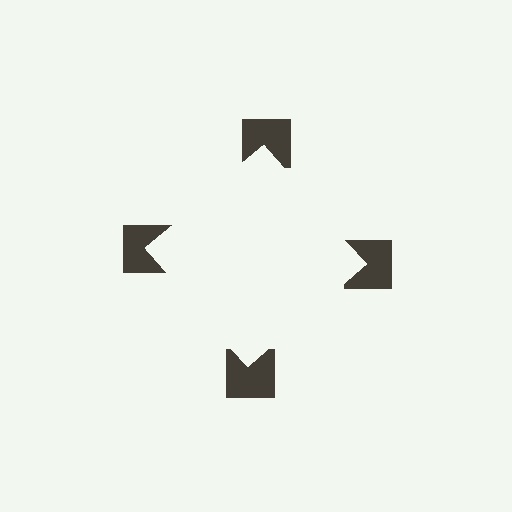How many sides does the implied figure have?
4 sides.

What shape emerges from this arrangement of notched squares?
An illusory square — its edges are inferred from the aligned wedge cuts in the notched squares, not physically drawn.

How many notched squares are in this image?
There are 4 — one at each vertex of the illusory square.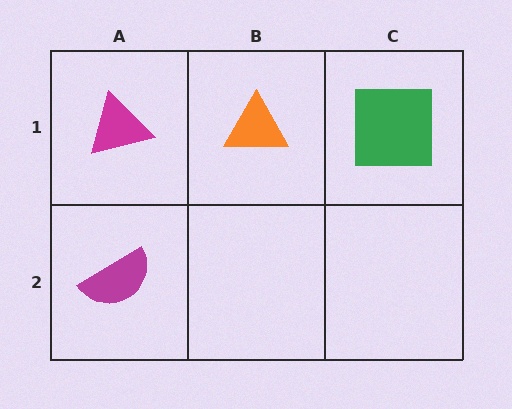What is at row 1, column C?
A green square.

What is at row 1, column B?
An orange triangle.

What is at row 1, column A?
A magenta triangle.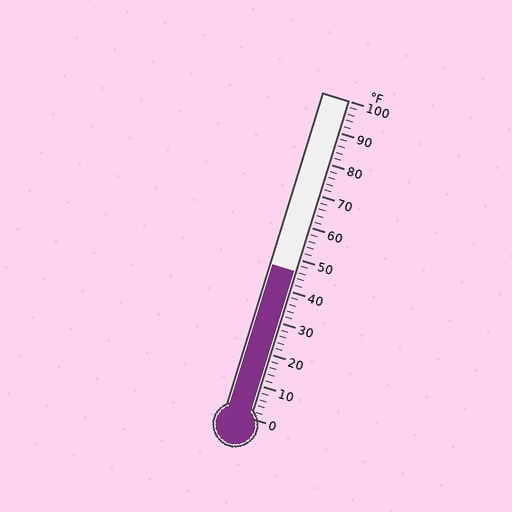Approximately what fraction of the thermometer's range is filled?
The thermometer is filled to approximately 45% of its range.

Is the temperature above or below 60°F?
The temperature is below 60°F.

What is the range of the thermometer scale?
The thermometer scale ranges from 0°F to 100°F.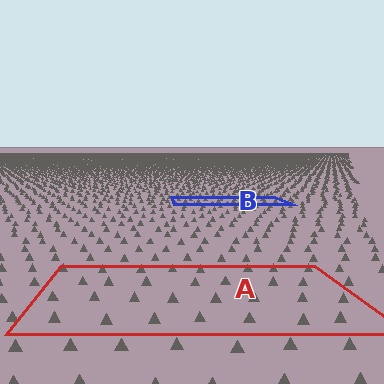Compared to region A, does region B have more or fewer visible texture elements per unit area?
Region B has more texture elements per unit area — they are packed more densely because it is farther away.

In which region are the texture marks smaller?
The texture marks are smaller in region B, because it is farther away.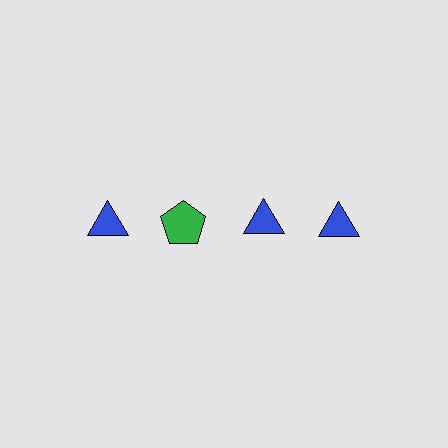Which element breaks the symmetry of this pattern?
The green pentagon in the top row, second from left column breaks the symmetry. All other shapes are blue triangles.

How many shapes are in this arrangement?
There are 4 shapes arranged in a grid pattern.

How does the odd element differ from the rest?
It differs in both color (green instead of blue) and shape (pentagon instead of triangle).